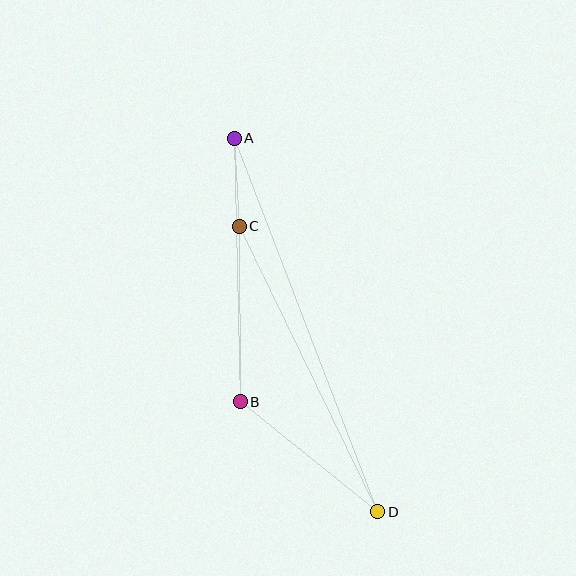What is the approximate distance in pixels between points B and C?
The distance between B and C is approximately 175 pixels.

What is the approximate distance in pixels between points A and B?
The distance between A and B is approximately 264 pixels.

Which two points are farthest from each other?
Points A and D are farthest from each other.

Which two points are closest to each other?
Points A and C are closest to each other.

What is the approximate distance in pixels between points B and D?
The distance between B and D is approximately 176 pixels.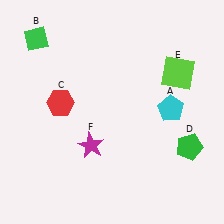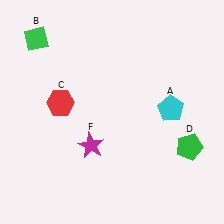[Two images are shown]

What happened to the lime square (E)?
The lime square (E) was removed in Image 2. It was in the top-right area of Image 1.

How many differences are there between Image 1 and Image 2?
There is 1 difference between the two images.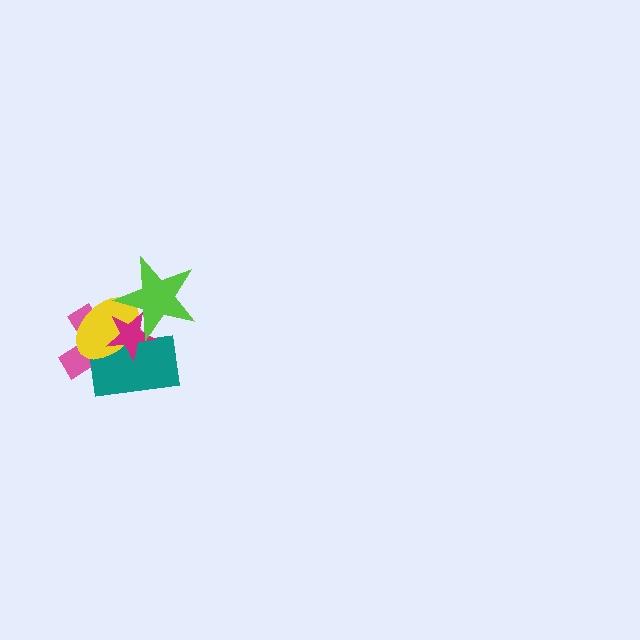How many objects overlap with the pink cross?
4 objects overlap with the pink cross.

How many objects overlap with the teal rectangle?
4 objects overlap with the teal rectangle.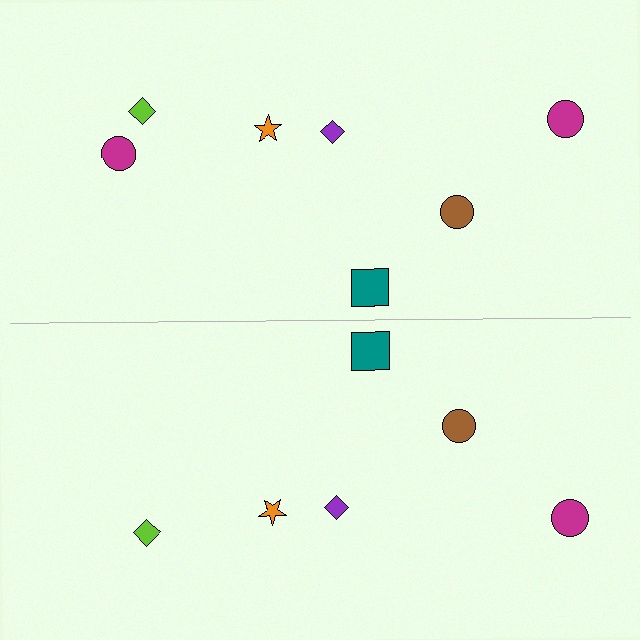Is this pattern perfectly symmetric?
No, the pattern is not perfectly symmetric. A magenta circle is missing from the bottom side.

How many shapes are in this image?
There are 13 shapes in this image.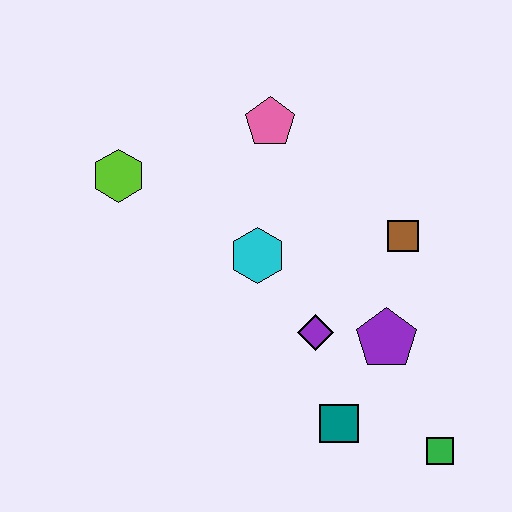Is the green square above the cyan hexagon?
No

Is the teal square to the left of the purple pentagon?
Yes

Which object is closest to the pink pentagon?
The cyan hexagon is closest to the pink pentagon.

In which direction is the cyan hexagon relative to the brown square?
The cyan hexagon is to the left of the brown square.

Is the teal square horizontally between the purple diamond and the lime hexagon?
No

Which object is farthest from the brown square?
The lime hexagon is farthest from the brown square.